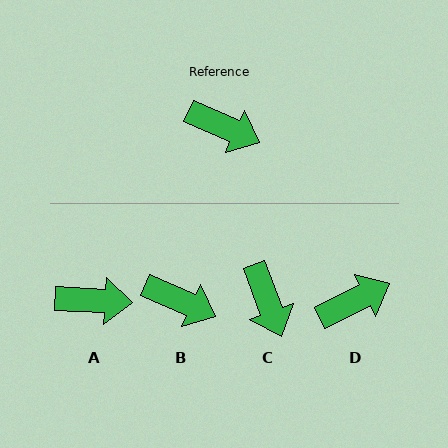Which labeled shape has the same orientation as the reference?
B.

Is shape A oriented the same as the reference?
No, it is off by about 21 degrees.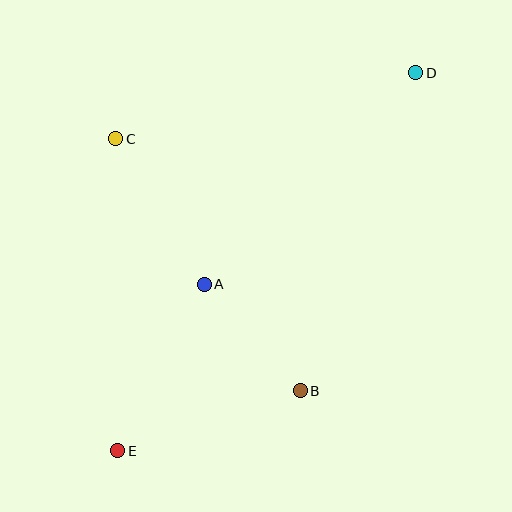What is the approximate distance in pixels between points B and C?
The distance between B and C is approximately 312 pixels.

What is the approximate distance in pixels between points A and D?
The distance between A and D is approximately 299 pixels.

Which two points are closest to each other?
Points A and B are closest to each other.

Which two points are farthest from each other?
Points D and E are farthest from each other.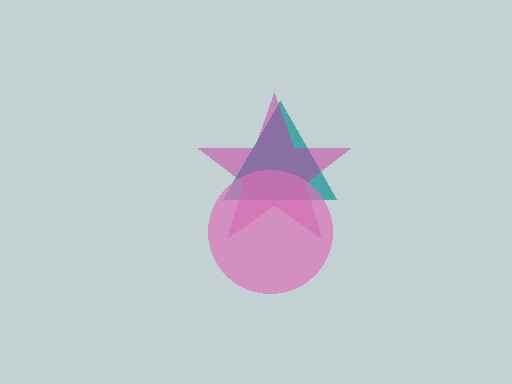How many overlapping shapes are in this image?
There are 3 overlapping shapes in the image.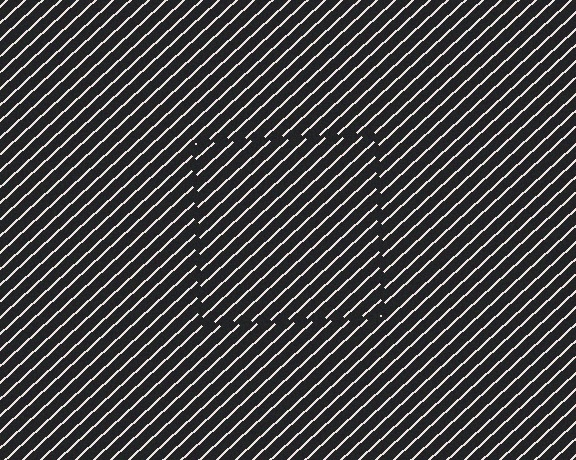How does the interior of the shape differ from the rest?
The interior of the shape contains the same grating, shifted by half a period — the contour is defined by the phase discontinuity where line-ends from the inner and outer gratings abut.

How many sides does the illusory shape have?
4 sides — the line-ends trace a square.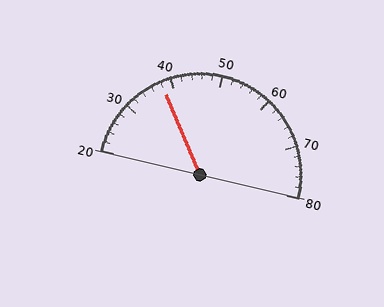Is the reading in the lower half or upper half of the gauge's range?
The reading is in the lower half of the range (20 to 80).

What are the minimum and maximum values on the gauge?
The gauge ranges from 20 to 80.